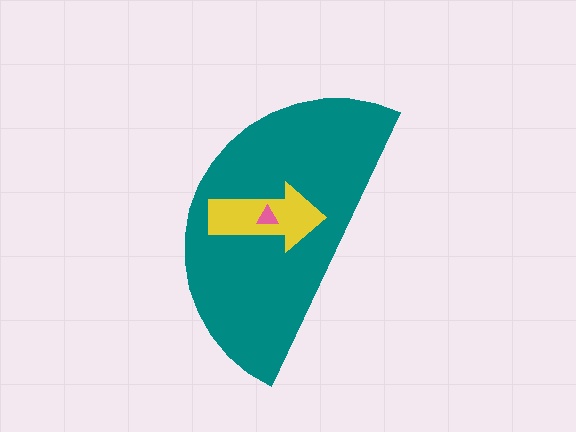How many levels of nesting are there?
3.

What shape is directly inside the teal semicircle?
The yellow arrow.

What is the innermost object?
The pink triangle.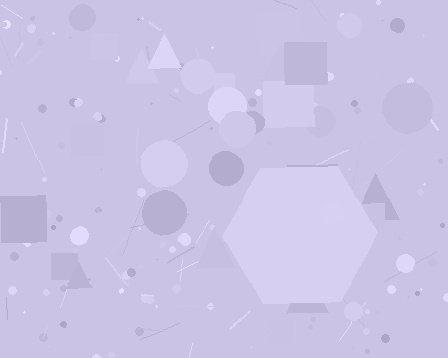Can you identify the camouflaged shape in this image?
The camouflaged shape is a hexagon.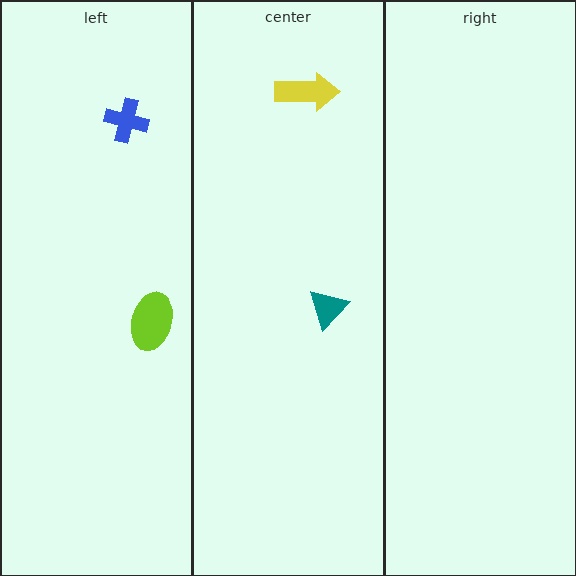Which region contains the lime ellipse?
The left region.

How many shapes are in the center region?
2.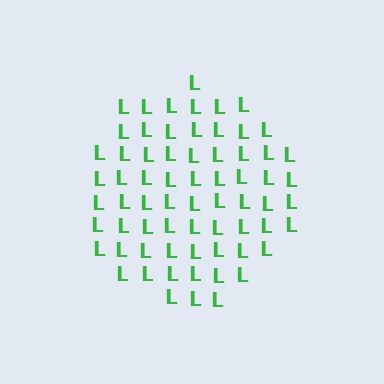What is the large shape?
The large shape is a circle.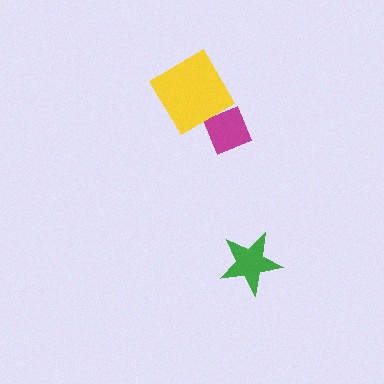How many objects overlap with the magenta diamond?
1 object overlaps with the magenta diamond.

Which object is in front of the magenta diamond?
The yellow diamond is in front of the magenta diamond.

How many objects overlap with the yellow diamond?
1 object overlaps with the yellow diamond.